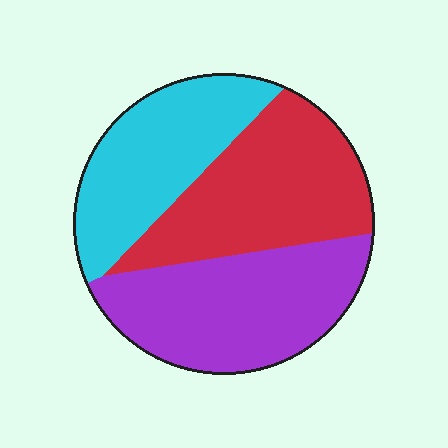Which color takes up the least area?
Cyan, at roughly 30%.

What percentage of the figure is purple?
Purple covers about 35% of the figure.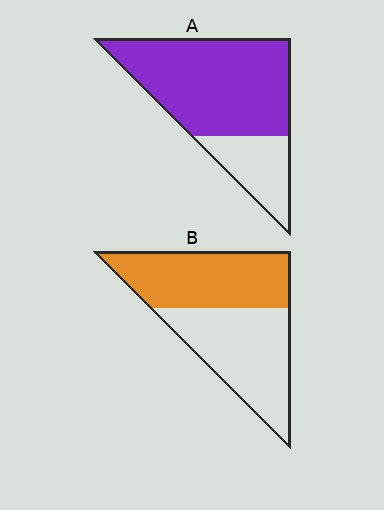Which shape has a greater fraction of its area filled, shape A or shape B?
Shape A.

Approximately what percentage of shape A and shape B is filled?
A is approximately 75% and B is approximately 50%.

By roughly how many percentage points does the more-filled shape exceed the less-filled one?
By roughly 25 percentage points (A over B).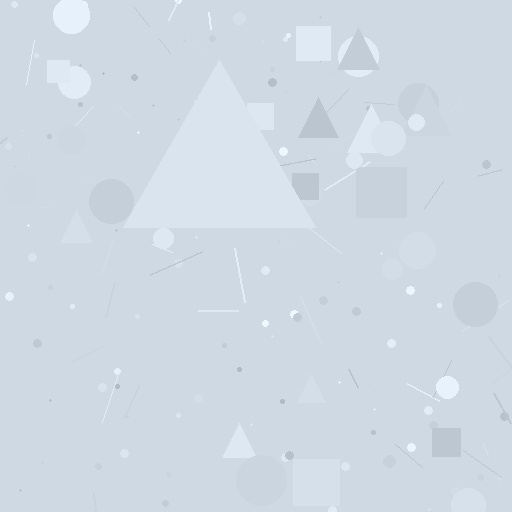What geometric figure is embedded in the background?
A triangle is embedded in the background.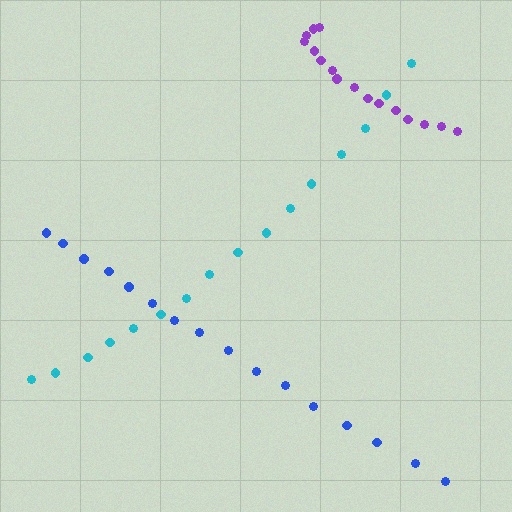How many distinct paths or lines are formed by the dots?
There are 3 distinct paths.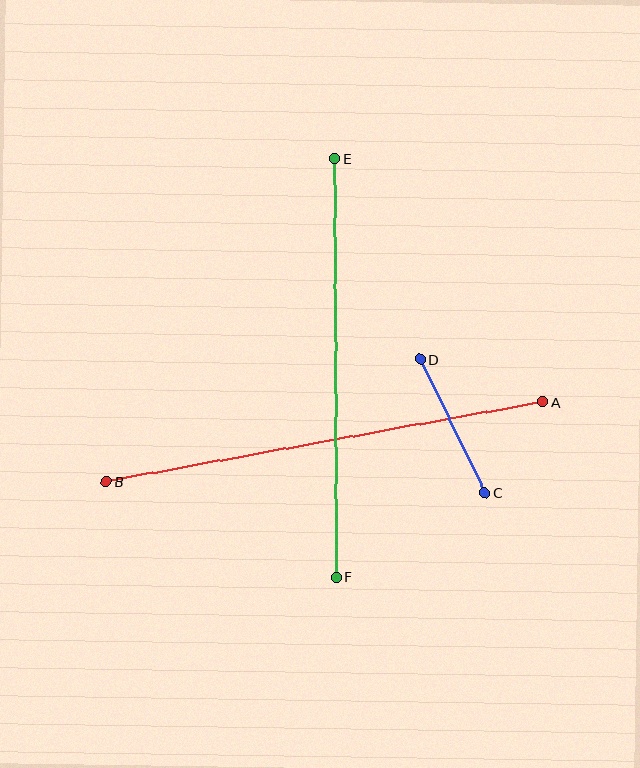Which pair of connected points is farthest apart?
Points A and B are farthest apart.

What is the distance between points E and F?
The distance is approximately 419 pixels.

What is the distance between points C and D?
The distance is approximately 148 pixels.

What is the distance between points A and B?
The distance is approximately 444 pixels.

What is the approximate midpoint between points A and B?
The midpoint is at approximately (324, 442) pixels.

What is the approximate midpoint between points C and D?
The midpoint is at approximately (453, 426) pixels.